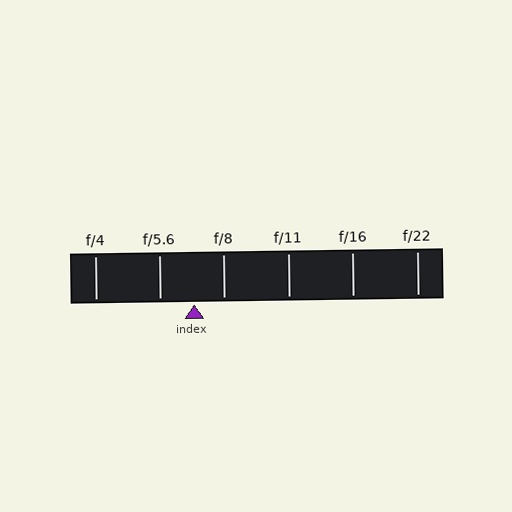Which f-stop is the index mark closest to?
The index mark is closest to f/8.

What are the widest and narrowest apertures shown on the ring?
The widest aperture shown is f/4 and the narrowest is f/22.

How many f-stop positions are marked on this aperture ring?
There are 6 f-stop positions marked.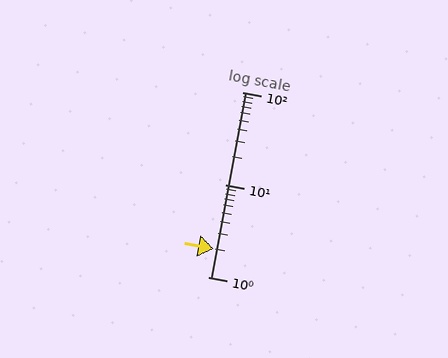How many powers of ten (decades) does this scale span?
The scale spans 2 decades, from 1 to 100.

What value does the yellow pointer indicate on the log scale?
The pointer indicates approximately 2.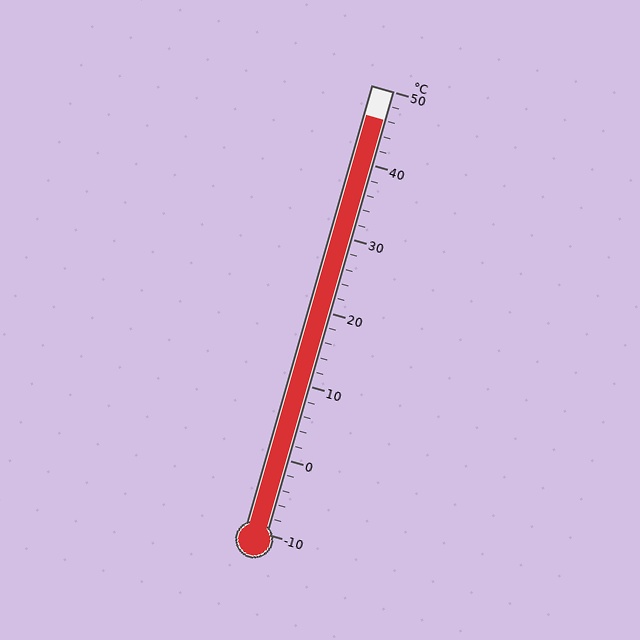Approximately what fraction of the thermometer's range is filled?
The thermometer is filled to approximately 95% of its range.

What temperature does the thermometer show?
The thermometer shows approximately 46°C.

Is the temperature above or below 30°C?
The temperature is above 30°C.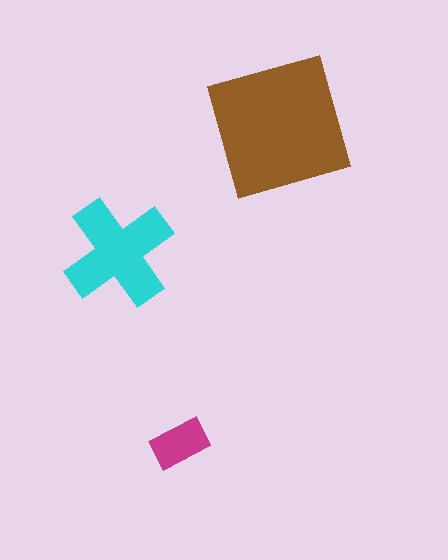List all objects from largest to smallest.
The brown square, the cyan cross, the magenta rectangle.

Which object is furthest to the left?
The cyan cross is leftmost.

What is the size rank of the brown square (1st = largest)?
1st.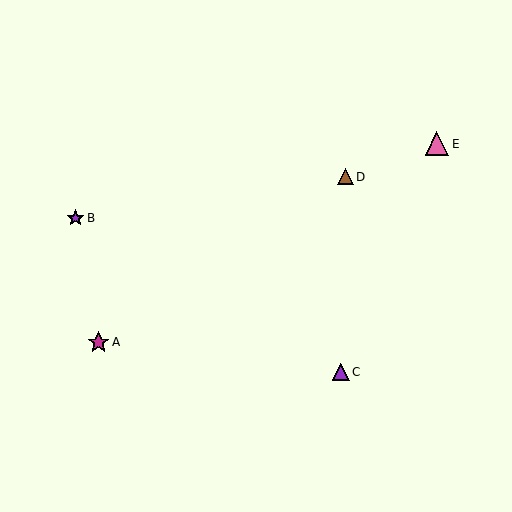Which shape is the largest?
The pink triangle (labeled E) is the largest.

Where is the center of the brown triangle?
The center of the brown triangle is at (345, 177).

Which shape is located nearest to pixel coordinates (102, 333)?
The magenta star (labeled A) at (99, 342) is nearest to that location.